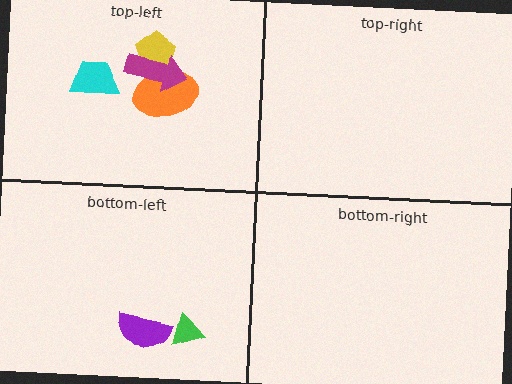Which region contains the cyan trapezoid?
The top-left region.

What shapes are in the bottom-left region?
The green triangle, the purple semicircle.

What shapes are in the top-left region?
The orange ellipse, the yellow pentagon, the magenta arrow, the cyan trapezoid.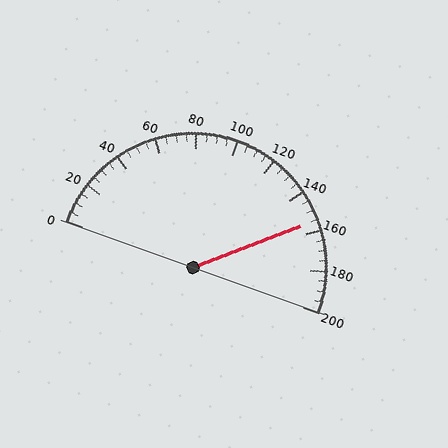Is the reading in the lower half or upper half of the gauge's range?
The reading is in the upper half of the range (0 to 200).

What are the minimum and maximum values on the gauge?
The gauge ranges from 0 to 200.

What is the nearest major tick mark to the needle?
The nearest major tick mark is 160.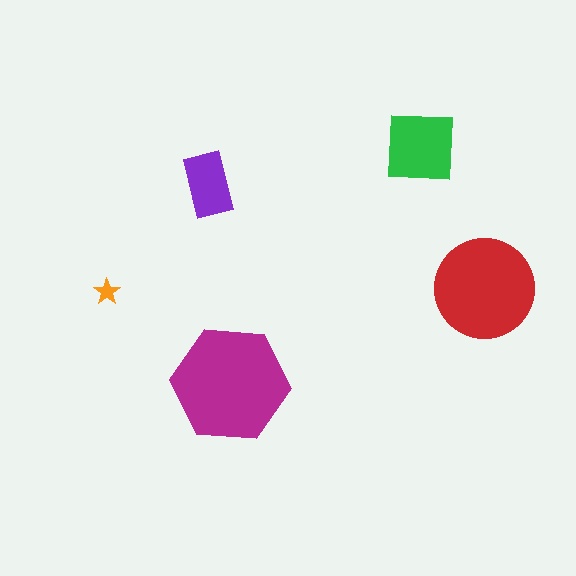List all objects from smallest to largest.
The orange star, the purple rectangle, the green square, the red circle, the magenta hexagon.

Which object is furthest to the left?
The orange star is leftmost.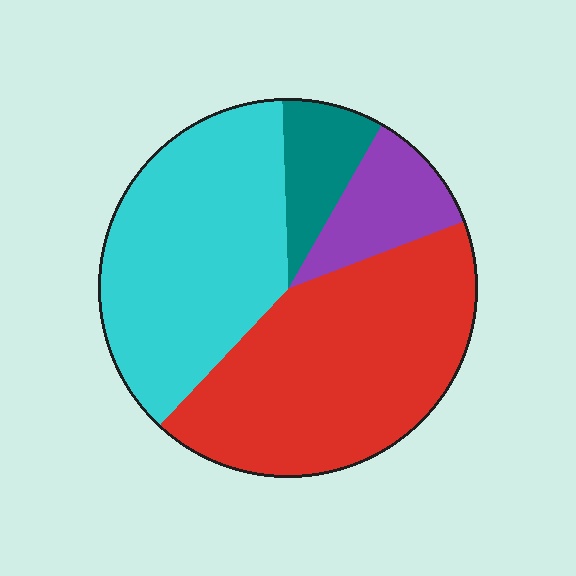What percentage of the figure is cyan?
Cyan takes up between a quarter and a half of the figure.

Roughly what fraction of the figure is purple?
Purple takes up about one tenth (1/10) of the figure.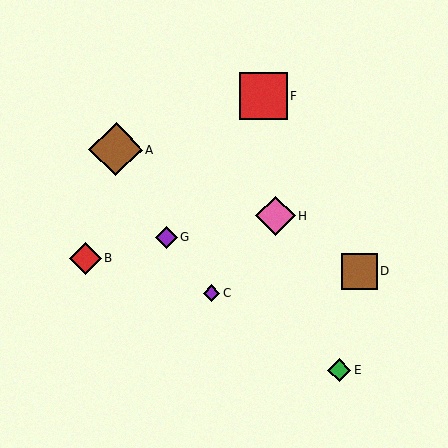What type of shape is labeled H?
Shape H is a pink diamond.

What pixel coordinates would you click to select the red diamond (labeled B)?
Click at (85, 258) to select the red diamond B.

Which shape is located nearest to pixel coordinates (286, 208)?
The pink diamond (labeled H) at (276, 216) is nearest to that location.